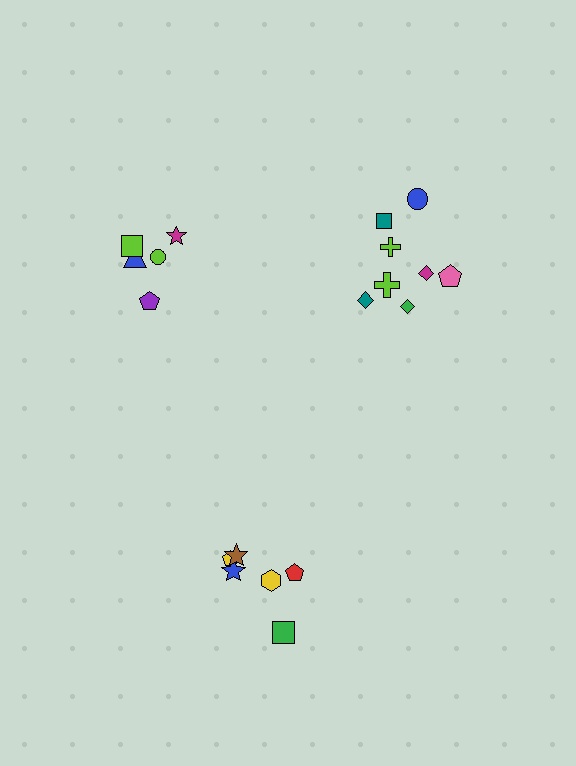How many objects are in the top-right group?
There are 8 objects.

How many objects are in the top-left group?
There are 5 objects.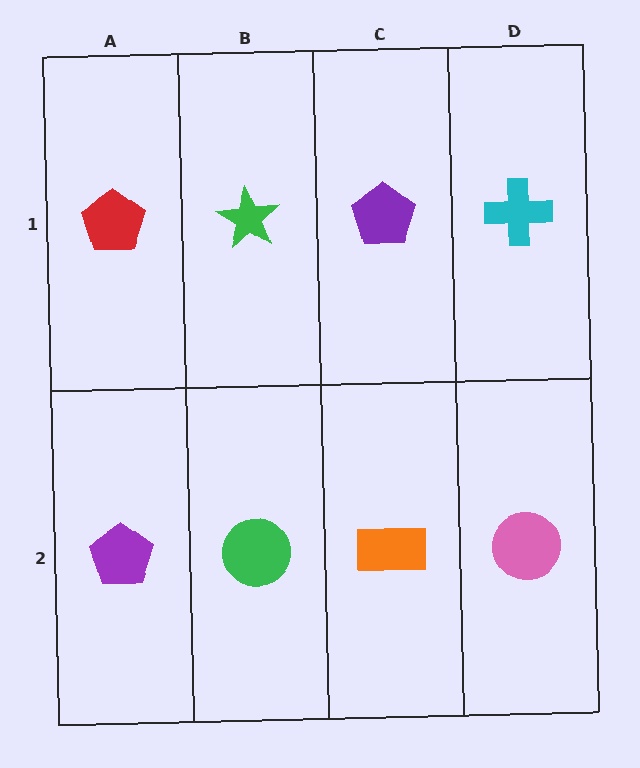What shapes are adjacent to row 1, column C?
An orange rectangle (row 2, column C), a green star (row 1, column B), a cyan cross (row 1, column D).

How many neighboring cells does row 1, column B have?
3.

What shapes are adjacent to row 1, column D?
A pink circle (row 2, column D), a purple pentagon (row 1, column C).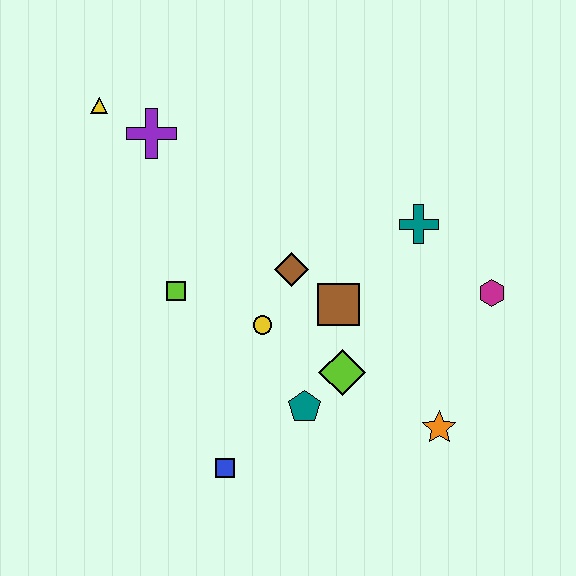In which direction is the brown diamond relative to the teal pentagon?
The brown diamond is above the teal pentagon.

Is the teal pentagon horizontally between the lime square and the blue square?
No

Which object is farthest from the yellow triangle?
The orange star is farthest from the yellow triangle.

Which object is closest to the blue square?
The teal pentagon is closest to the blue square.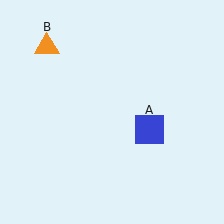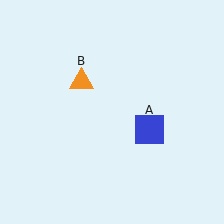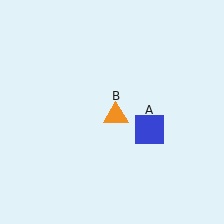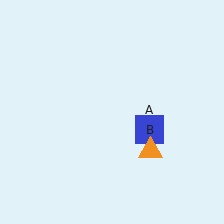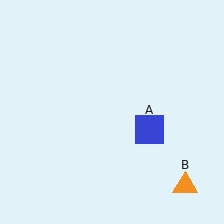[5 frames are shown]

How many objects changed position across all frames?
1 object changed position: orange triangle (object B).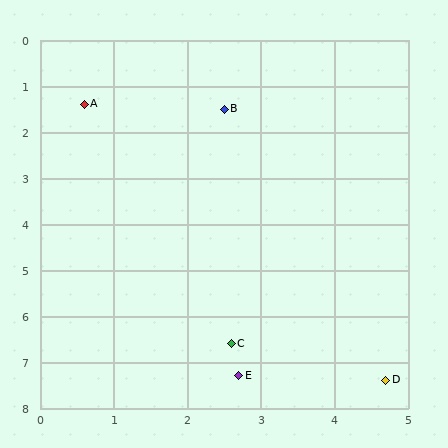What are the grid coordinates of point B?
Point B is at approximately (2.5, 1.5).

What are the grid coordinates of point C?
Point C is at approximately (2.6, 6.6).